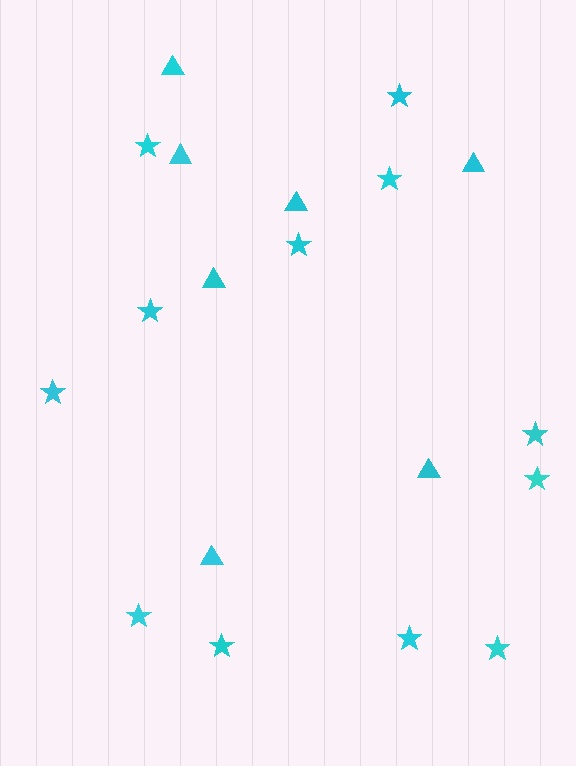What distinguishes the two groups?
There are 2 groups: one group of stars (12) and one group of triangles (7).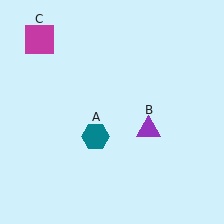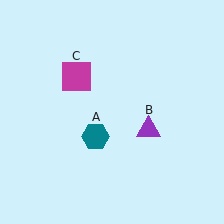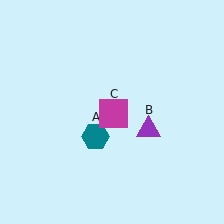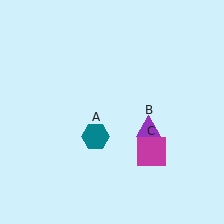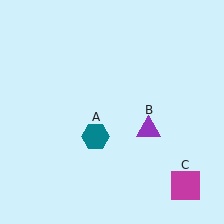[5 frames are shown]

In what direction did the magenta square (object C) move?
The magenta square (object C) moved down and to the right.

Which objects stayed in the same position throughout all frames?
Teal hexagon (object A) and purple triangle (object B) remained stationary.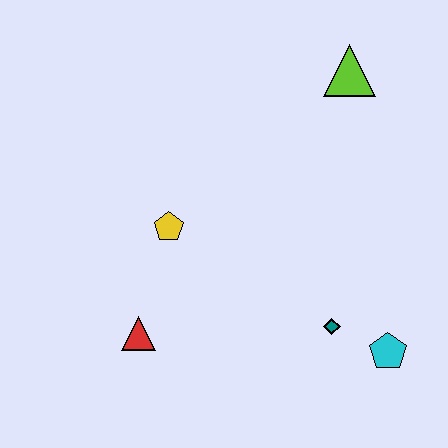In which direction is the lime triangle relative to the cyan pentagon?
The lime triangle is above the cyan pentagon.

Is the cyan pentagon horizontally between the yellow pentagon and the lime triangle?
No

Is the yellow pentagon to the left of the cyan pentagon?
Yes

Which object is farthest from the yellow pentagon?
The cyan pentagon is farthest from the yellow pentagon.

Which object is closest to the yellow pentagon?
The red triangle is closest to the yellow pentagon.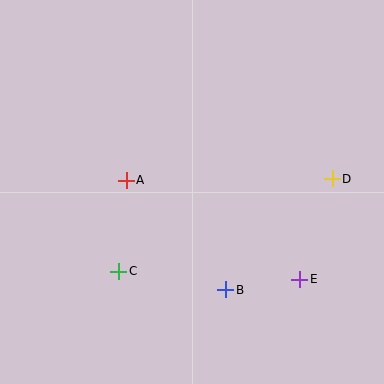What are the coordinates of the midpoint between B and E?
The midpoint between B and E is at (263, 284).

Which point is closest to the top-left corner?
Point A is closest to the top-left corner.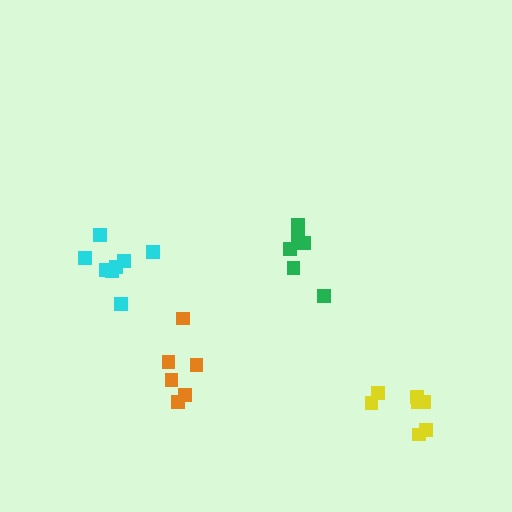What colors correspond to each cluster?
The clusters are colored: green, yellow, cyan, orange.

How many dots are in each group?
Group 1: 7 dots, Group 2: 7 dots, Group 3: 8 dots, Group 4: 6 dots (28 total).